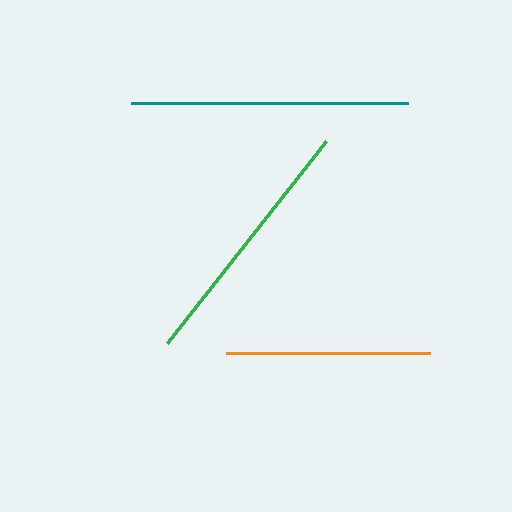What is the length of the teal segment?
The teal segment is approximately 277 pixels long.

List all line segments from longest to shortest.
From longest to shortest: teal, green, orange.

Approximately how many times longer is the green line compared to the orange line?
The green line is approximately 1.3 times the length of the orange line.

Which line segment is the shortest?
The orange line is the shortest at approximately 204 pixels.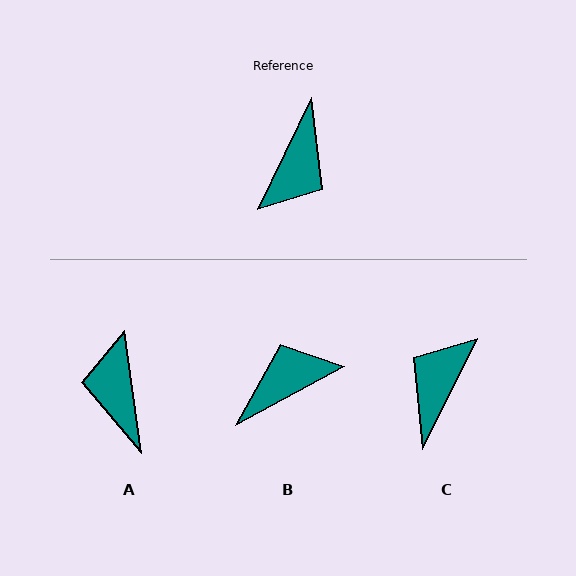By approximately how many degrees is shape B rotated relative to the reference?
Approximately 144 degrees counter-clockwise.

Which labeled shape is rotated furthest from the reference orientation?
C, about 179 degrees away.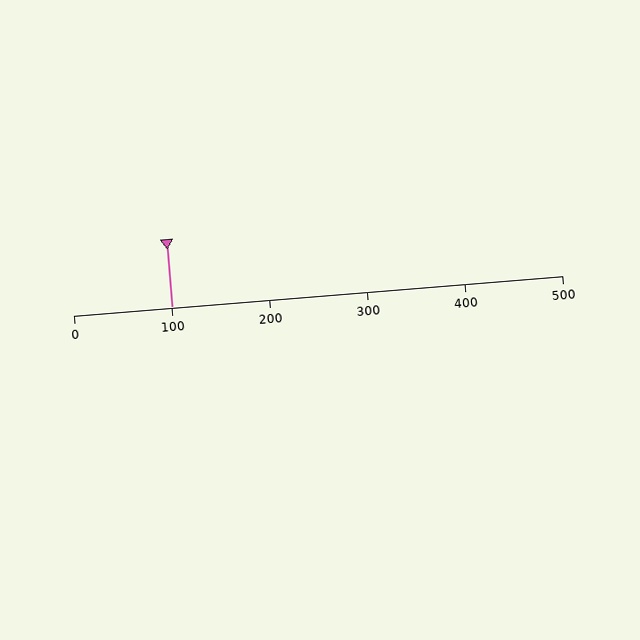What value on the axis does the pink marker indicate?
The marker indicates approximately 100.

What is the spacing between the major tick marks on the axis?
The major ticks are spaced 100 apart.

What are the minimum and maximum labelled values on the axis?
The axis runs from 0 to 500.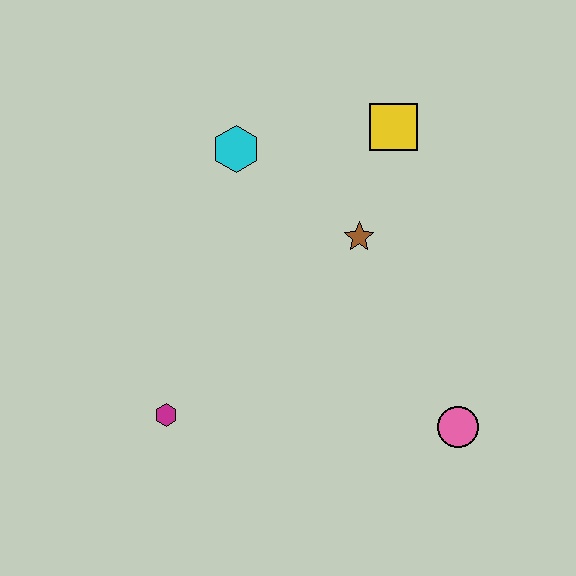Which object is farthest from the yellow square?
The magenta hexagon is farthest from the yellow square.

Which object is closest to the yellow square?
The brown star is closest to the yellow square.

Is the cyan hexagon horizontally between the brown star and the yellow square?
No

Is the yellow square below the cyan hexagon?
No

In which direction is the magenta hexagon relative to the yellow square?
The magenta hexagon is below the yellow square.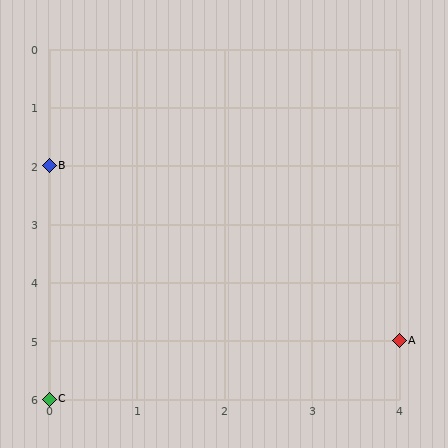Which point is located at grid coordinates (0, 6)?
Point C is at (0, 6).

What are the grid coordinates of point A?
Point A is at grid coordinates (4, 5).